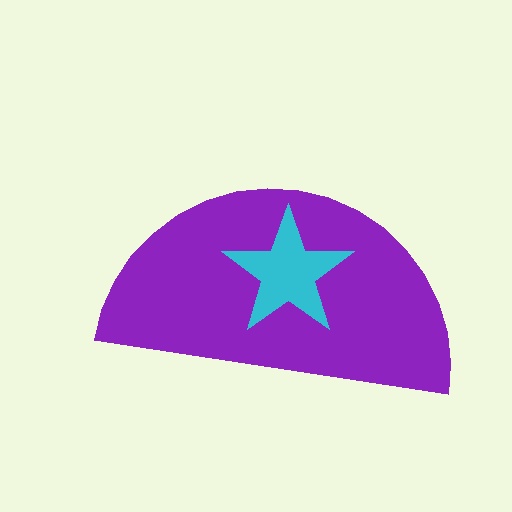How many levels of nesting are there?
2.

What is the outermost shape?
The purple semicircle.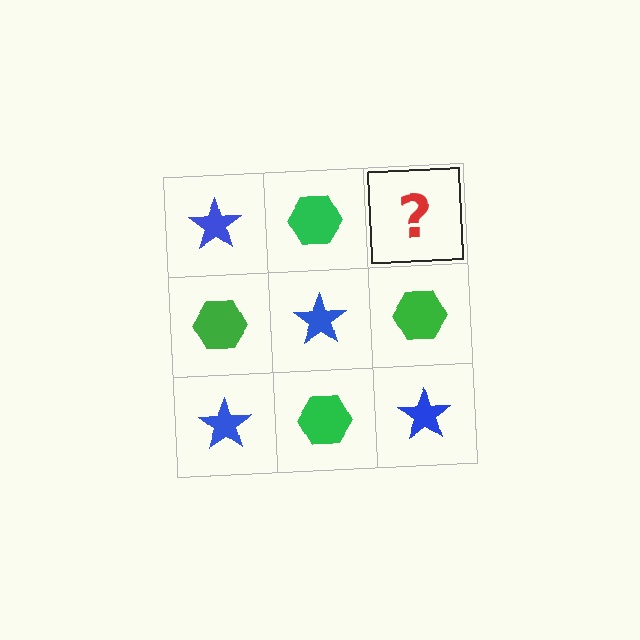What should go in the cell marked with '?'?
The missing cell should contain a blue star.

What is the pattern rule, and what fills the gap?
The rule is that it alternates blue star and green hexagon in a checkerboard pattern. The gap should be filled with a blue star.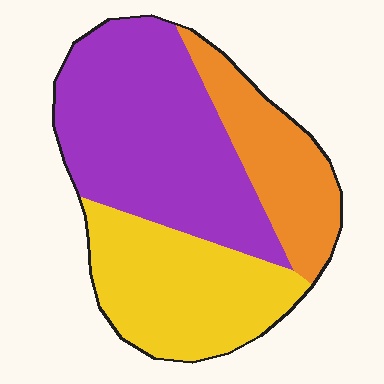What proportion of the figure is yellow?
Yellow takes up between a quarter and a half of the figure.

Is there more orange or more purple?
Purple.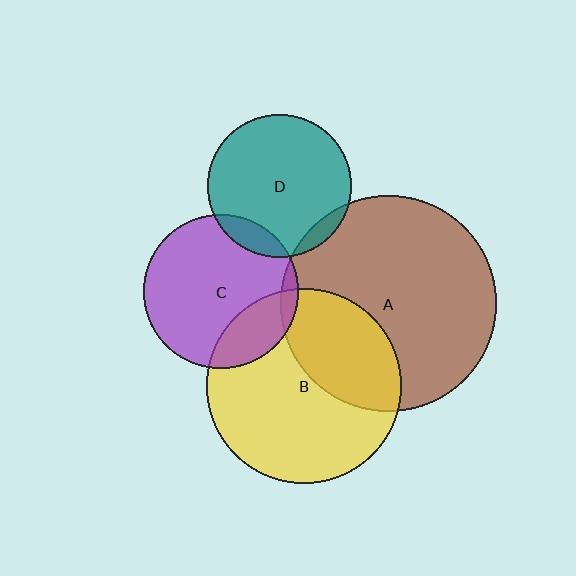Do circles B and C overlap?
Yes.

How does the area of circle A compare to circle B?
Approximately 1.2 times.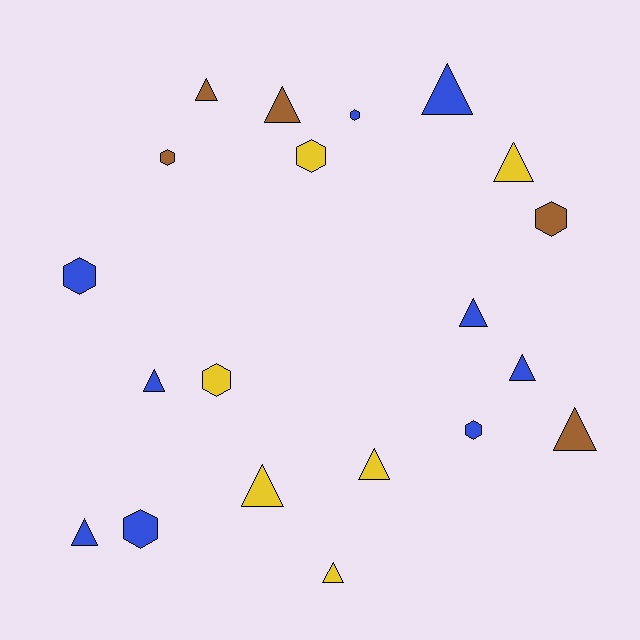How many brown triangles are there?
There are 3 brown triangles.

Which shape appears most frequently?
Triangle, with 12 objects.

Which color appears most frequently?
Blue, with 9 objects.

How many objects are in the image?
There are 20 objects.